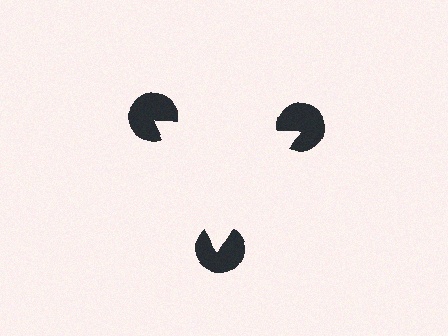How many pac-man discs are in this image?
There are 3 — one at each vertex of the illusory triangle.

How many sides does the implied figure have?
3 sides.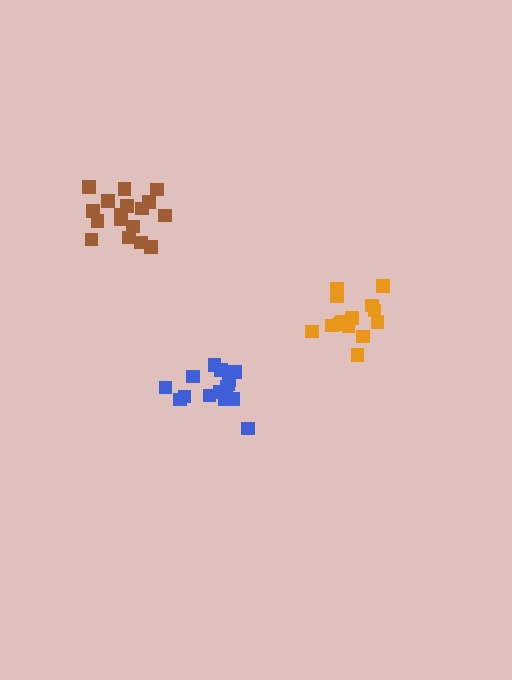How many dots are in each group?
Group 1: 17 dots, Group 2: 16 dots, Group 3: 15 dots (48 total).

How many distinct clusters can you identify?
There are 3 distinct clusters.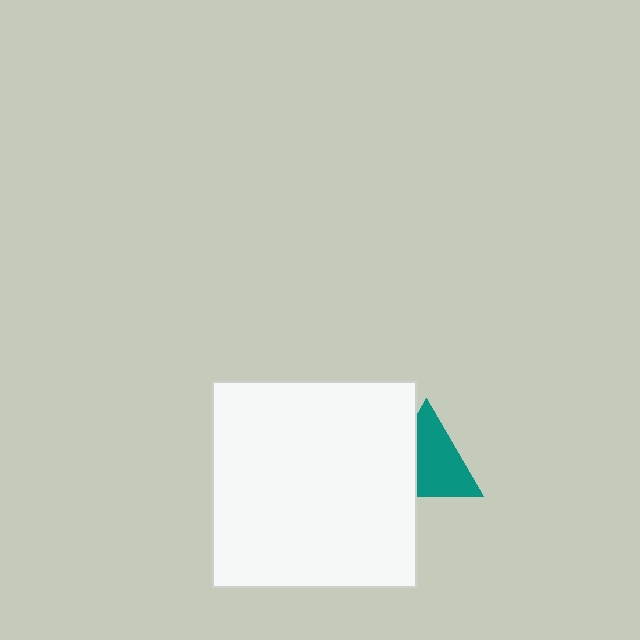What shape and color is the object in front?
The object in front is a white rectangle.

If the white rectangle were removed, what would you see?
You would see the complete teal triangle.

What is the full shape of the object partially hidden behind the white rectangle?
The partially hidden object is a teal triangle.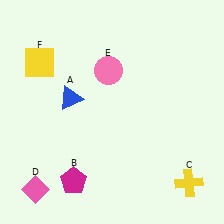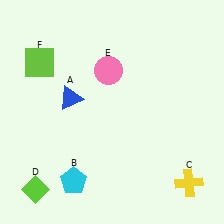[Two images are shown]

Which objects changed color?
B changed from magenta to cyan. D changed from pink to lime. F changed from yellow to lime.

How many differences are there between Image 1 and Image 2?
There are 3 differences between the two images.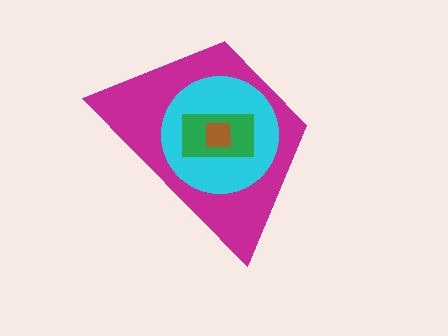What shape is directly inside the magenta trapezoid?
The cyan circle.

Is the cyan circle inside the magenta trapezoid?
Yes.